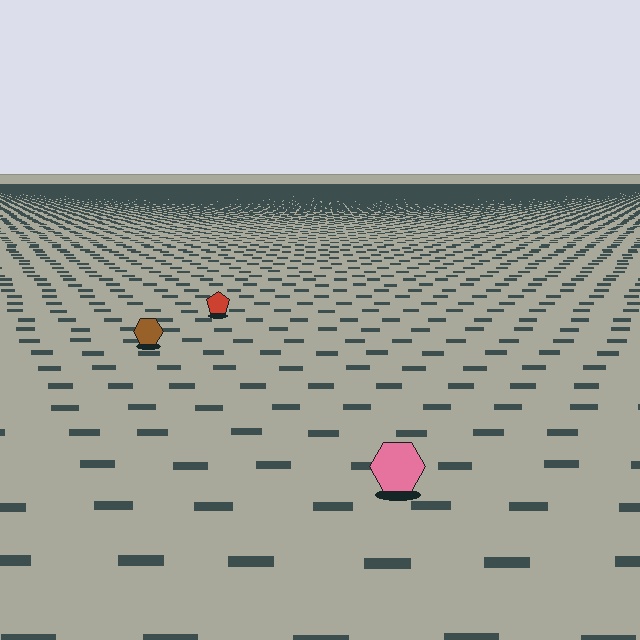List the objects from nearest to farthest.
From nearest to farthest: the pink hexagon, the brown hexagon, the red pentagon.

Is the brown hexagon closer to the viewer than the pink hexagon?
No. The pink hexagon is closer — you can tell from the texture gradient: the ground texture is coarser near it.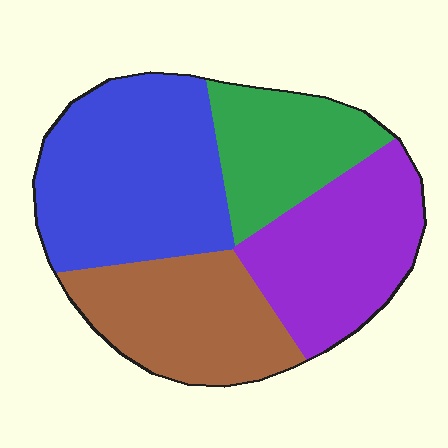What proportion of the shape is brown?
Brown covers 23% of the shape.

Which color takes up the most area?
Blue, at roughly 35%.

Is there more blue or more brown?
Blue.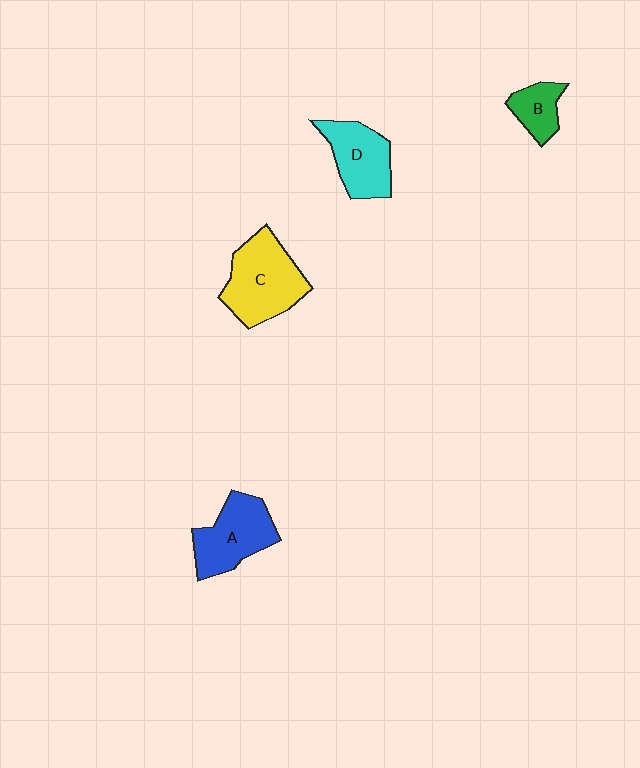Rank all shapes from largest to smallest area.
From largest to smallest: C (yellow), A (blue), D (cyan), B (green).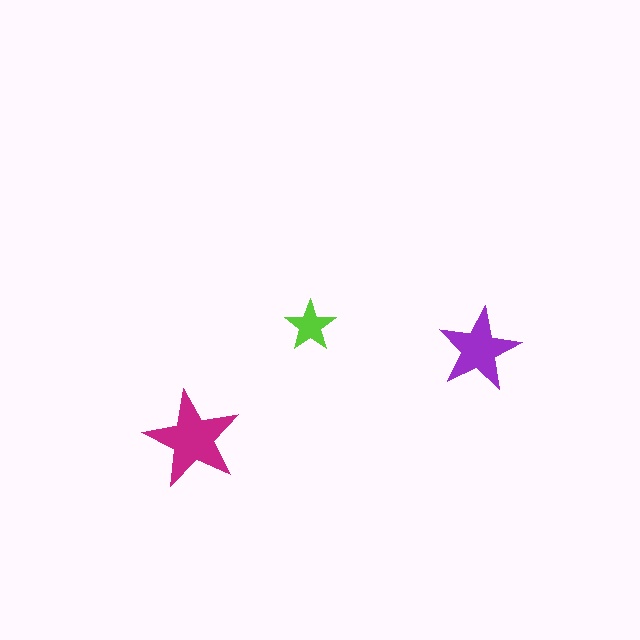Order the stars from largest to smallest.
the magenta one, the purple one, the lime one.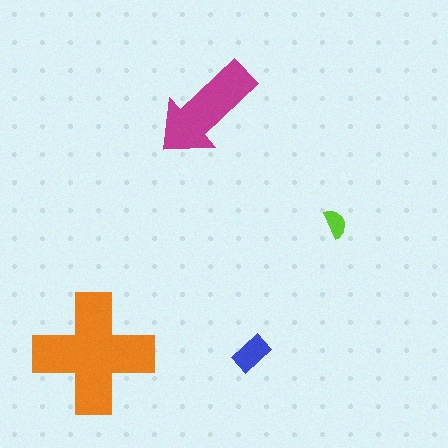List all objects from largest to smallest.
The orange cross, the magenta arrow, the blue rectangle, the lime semicircle.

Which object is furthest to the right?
The lime semicircle is rightmost.